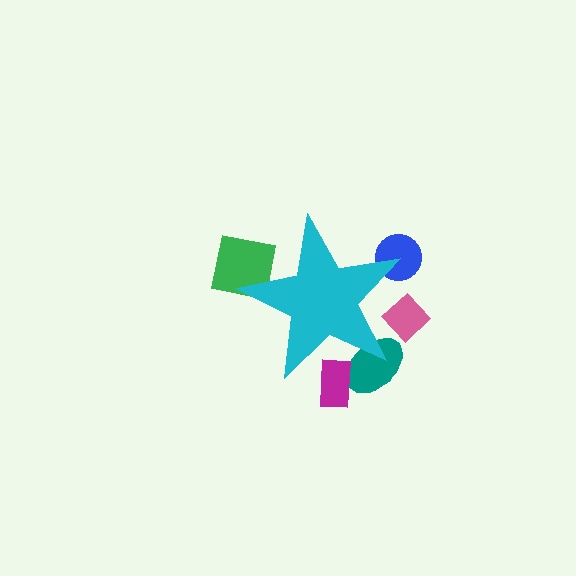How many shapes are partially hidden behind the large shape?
5 shapes are partially hidden.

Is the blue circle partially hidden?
Yes, the blue circle is partially hidden behind the cyan star.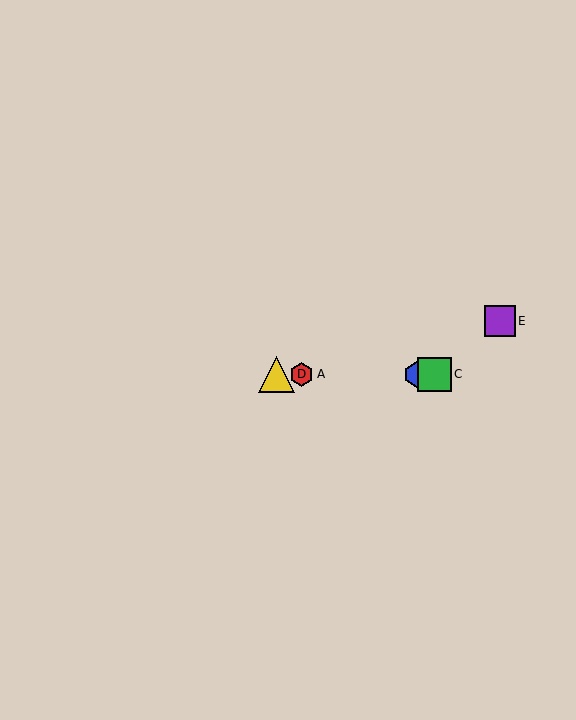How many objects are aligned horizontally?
4 objects (A, B, C, D) are aligned horizontally.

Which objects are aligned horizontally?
Objects A, B, C, D are aligned horizontally.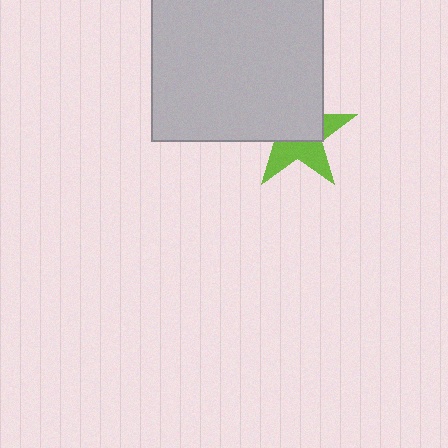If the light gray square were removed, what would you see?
You would see the complete lime star.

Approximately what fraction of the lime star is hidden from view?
Roughly 54% of the lime star is hidden behind the light gray square.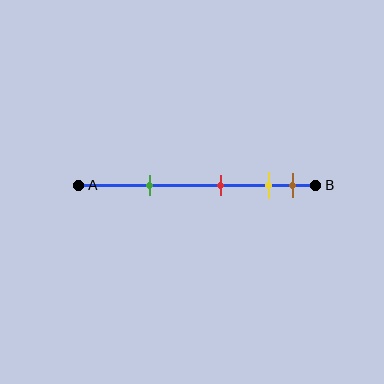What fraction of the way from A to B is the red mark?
The red mark is approximately 60% (0.6) of the way from A to B.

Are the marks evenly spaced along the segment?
No, the marks are not evenly spaced.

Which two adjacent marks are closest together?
The yellow and brown marks are the closest adjacent pair.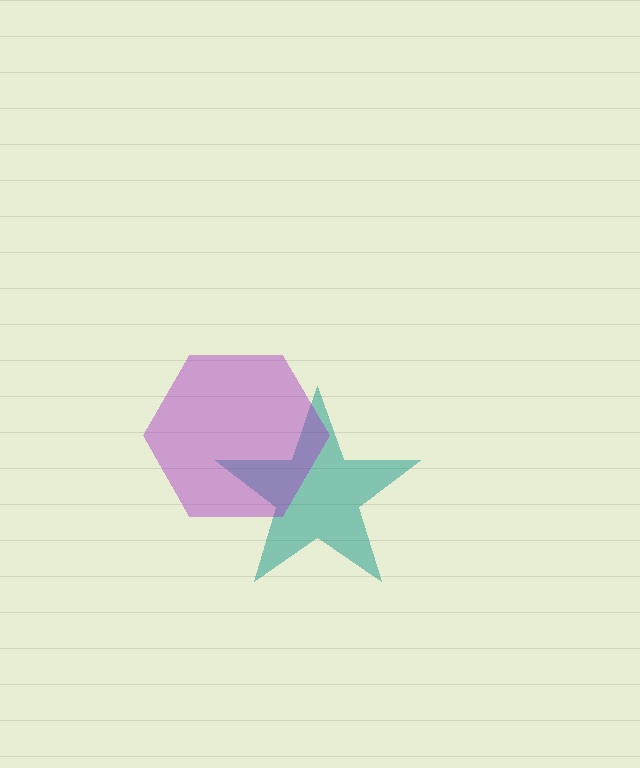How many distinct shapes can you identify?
There are 2 distinct shapes: a teal star, a purple hexagon.